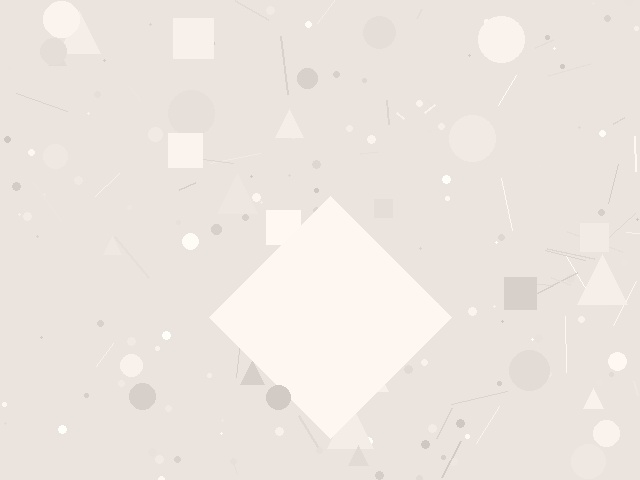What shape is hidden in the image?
A diamond is hidden in the image.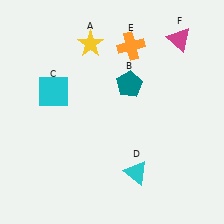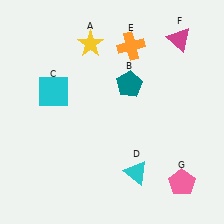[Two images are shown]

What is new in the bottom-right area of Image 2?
A pink pentagon (G) was added in the bottom-right area of Image 2.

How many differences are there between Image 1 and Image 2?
There is 1 difference between the two images.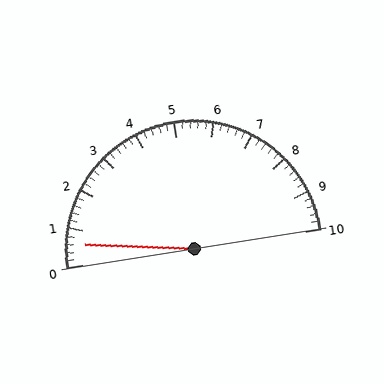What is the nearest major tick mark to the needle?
The nearest major tick mark is 1.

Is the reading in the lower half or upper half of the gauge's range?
The reading is in the lower half of the range (0 to 10).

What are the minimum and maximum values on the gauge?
The gauge ranges from 0 to 10.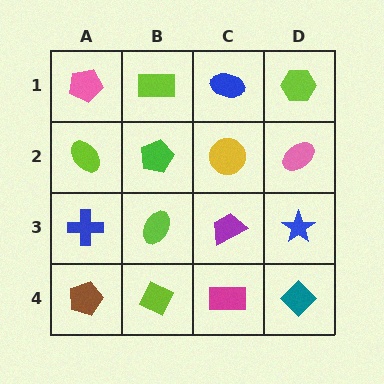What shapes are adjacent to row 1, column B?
A green pentagon (row 2, column B), a pink pentagon (row 1, column A), a blue ellipse (row 1, column C).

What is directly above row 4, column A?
A blue cross.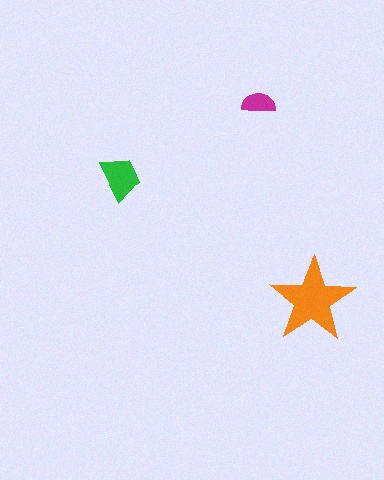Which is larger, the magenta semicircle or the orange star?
The orange star.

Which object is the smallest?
The magenta semicircle.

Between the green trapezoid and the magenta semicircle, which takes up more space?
The green trapezoid.